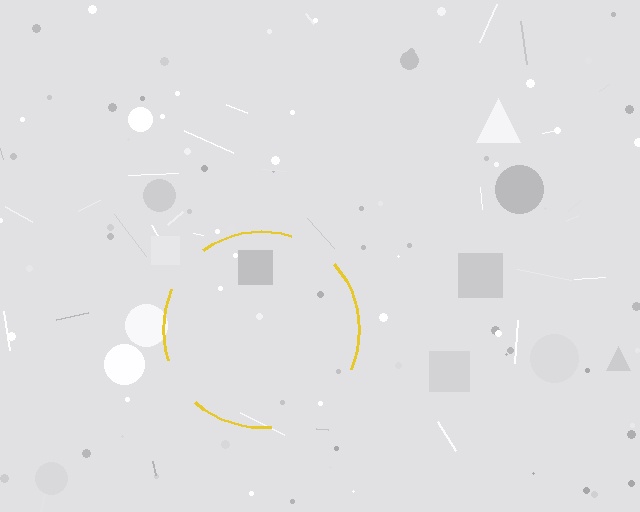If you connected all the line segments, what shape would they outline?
They would outline a circle.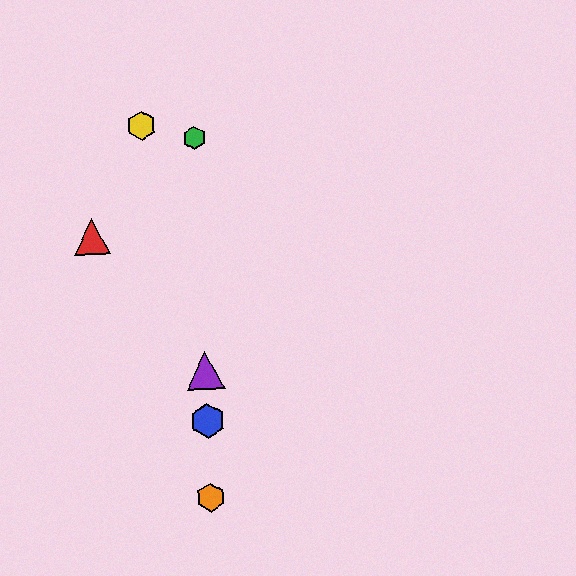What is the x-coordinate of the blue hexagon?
The blue hexagon is at x≈207.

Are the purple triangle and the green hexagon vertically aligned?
Yes, both are at x≈205.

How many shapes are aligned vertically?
4 shapes (the blue hexagon, the green hexagon, the purple triangle, the orange hexagon) are aligned vertically.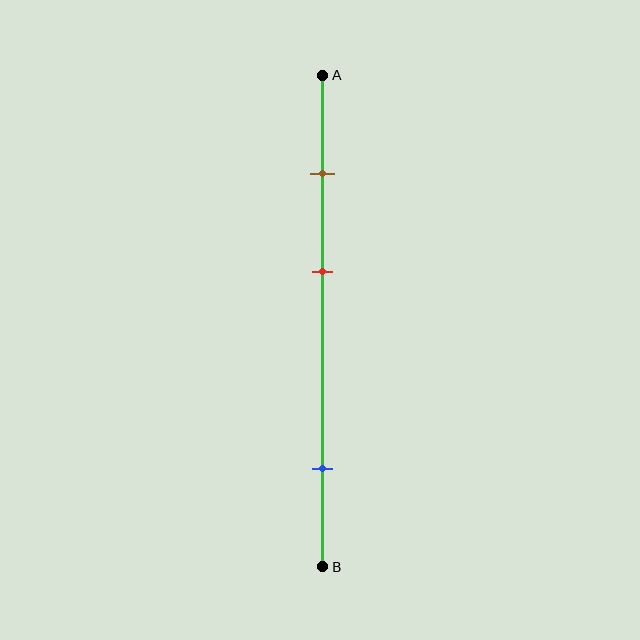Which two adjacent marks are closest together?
The brown and red marks are the closest adjacent pair.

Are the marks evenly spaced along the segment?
No, the marks are not evenly spaced.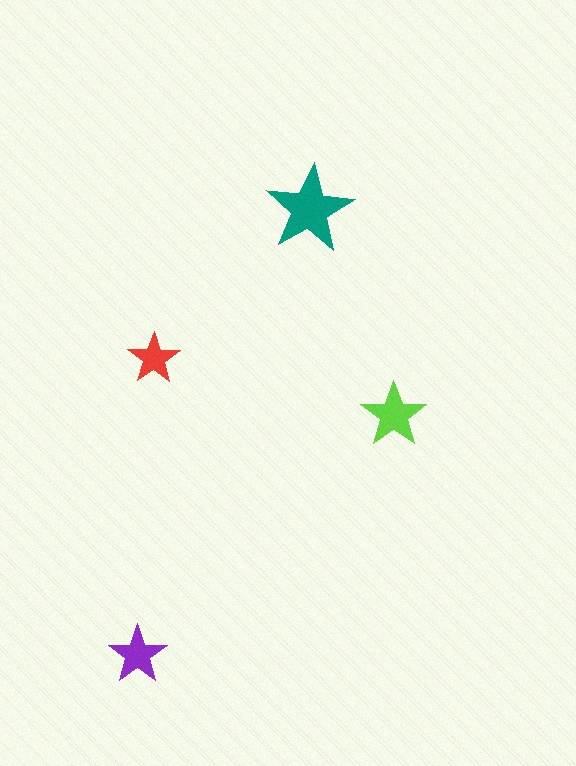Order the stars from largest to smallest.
the teal one, the lime one, the purple one, the red one.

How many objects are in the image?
There are 4 objects in the image.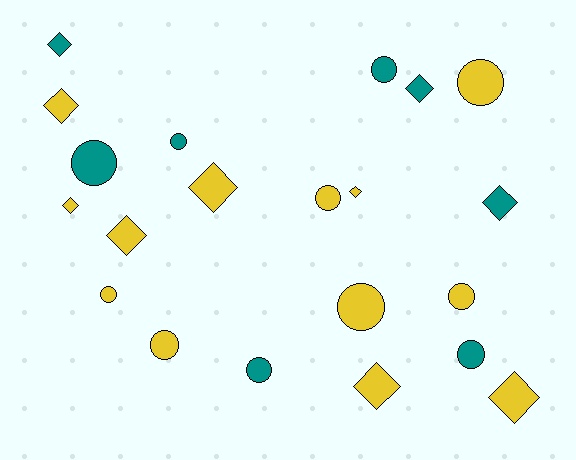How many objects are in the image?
There are 21 objects.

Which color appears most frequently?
Yellow, with 13 objects.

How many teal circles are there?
There are 5 teal circles.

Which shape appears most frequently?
Circle, with 11 objects.